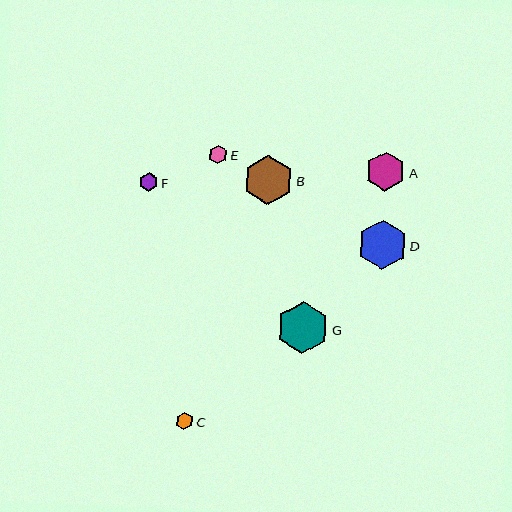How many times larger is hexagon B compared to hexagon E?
Hexagon B is approximately 2.7 times the size of hexagon E.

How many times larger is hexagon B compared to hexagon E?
Hexagon B is approximately 2.7 times the size of hexagon E.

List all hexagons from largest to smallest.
From largest to smallest: G, B, D, A, F, E, C.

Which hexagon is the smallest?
Hexagon C is the smallest with a size of approximately 18 pixels.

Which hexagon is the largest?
Hexagon G is the largest with a size of approximately 52 pixels.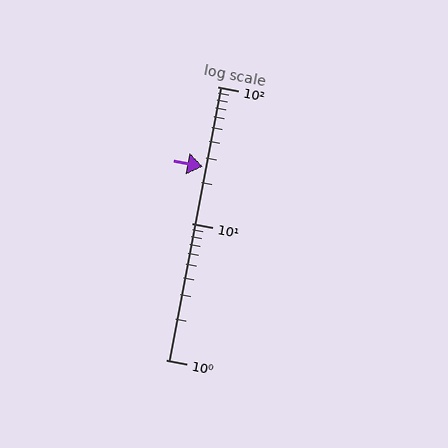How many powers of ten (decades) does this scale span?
The scale spans 2 decades, from 1 to 100.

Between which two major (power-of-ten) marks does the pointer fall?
The pointer is between 10 and 100.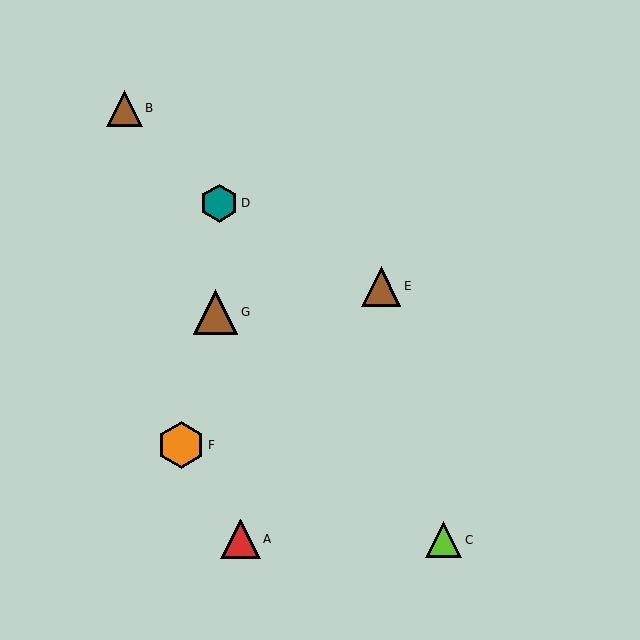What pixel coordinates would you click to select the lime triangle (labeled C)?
Click at (444, 540) to select the lime triangle C.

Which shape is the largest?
The orange hexagon (labeled F) is the largest.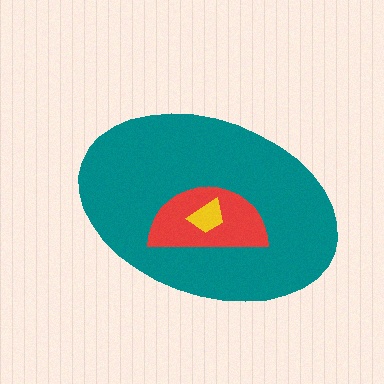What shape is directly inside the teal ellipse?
The red semicircle.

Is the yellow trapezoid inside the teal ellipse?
Yes.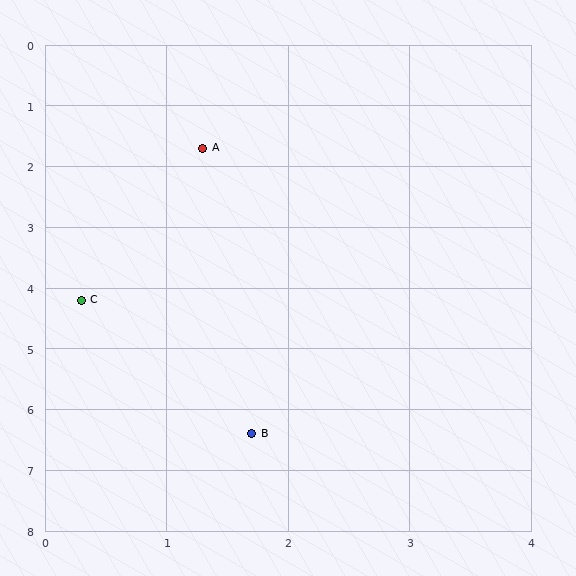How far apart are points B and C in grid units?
Points B and C are about 2.6 grid units apart.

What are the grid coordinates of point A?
Point A is at approximately (1.3, 1.7).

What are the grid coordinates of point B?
Point B is at approximately (1.7, 6.4).